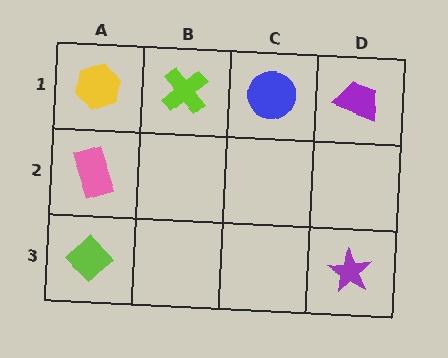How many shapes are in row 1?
4 shapes.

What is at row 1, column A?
A yellow hexagon.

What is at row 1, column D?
A purple trapezoid.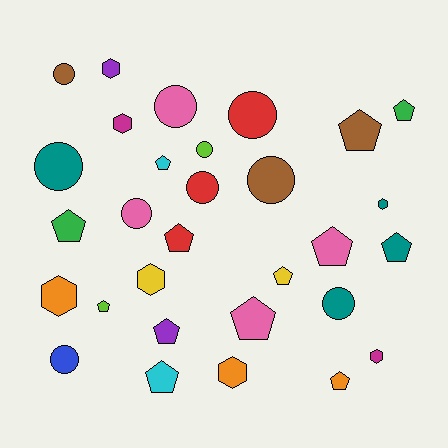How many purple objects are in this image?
There are 2 purple objects.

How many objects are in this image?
There are 30 objects.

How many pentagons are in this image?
There are 13 pentagons.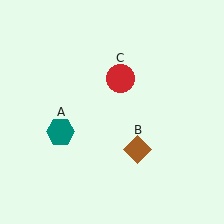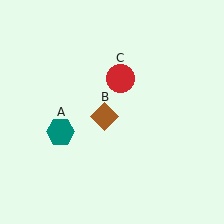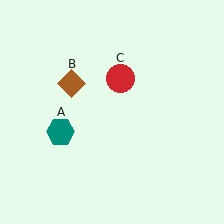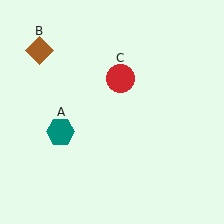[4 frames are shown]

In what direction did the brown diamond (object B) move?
The brown diamond (object B) moved up and to the left.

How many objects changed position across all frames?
1 object changed position: brown diamond (object B).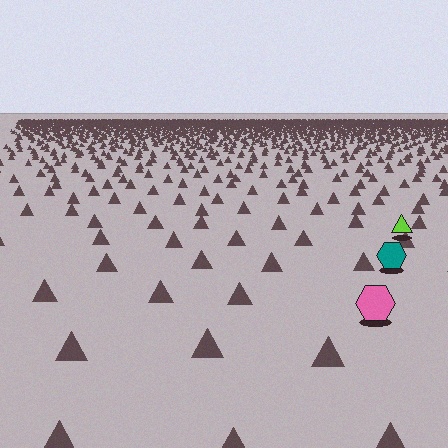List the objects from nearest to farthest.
From nearest to farthest: the pink hexagon, the teal hexagon, the lime triangle.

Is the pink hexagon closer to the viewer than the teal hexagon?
Yes. The pink hexagon is closer — you can tell from the texture gradient: the ground texture is coarser near it.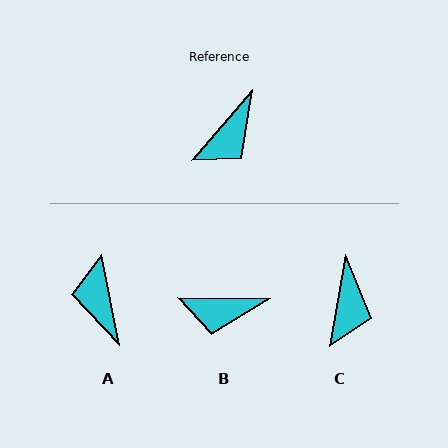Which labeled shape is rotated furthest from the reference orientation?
A, about 128 degrees away.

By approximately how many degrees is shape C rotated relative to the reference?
Approximately 31 degrees counter-clockwise.